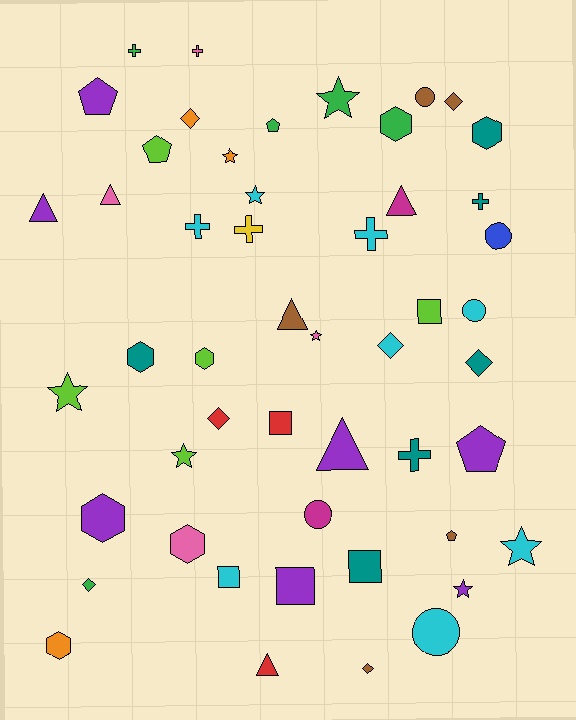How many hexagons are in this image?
There are 7 hexagons.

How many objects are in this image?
There are 50 objects.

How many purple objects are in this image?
There are 7 purple objects.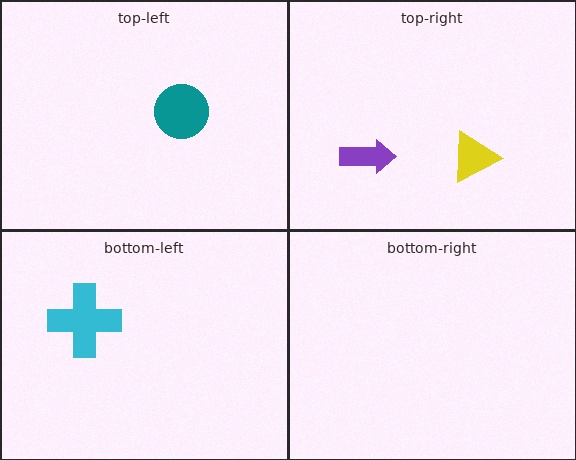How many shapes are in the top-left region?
1.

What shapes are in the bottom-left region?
The cyan cross.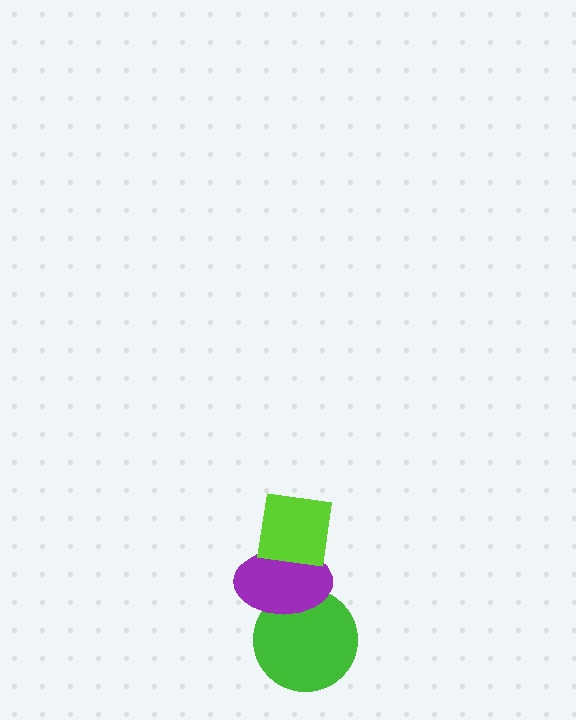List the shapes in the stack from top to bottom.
From top to bottom: the lime square, the purple ellipse, the green circle.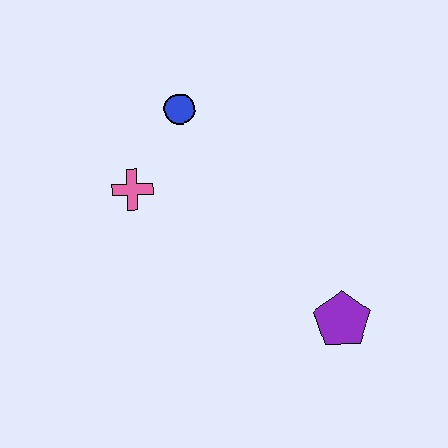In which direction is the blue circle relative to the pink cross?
The blue circle is above the pink cross.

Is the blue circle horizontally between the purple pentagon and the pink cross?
Yes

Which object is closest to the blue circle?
The pink cross is closest to the blue circle.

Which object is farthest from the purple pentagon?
The blue circle is farthest from the purple pentagon.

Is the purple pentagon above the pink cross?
No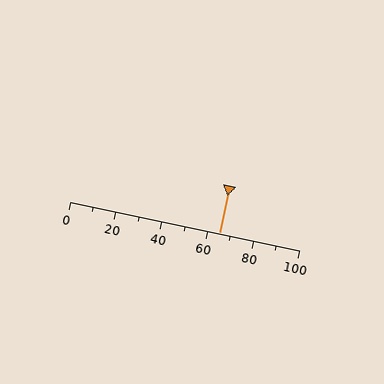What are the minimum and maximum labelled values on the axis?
The axis runs from 0 to 100.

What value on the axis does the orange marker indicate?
The marker indicates approximately 65.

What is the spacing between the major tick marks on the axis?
The major ticks are spaced 20 apart.